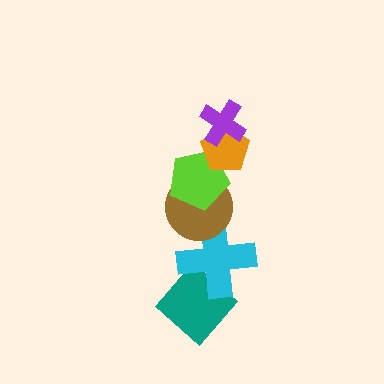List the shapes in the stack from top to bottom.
From top to bottom: the purple cross, the orange pentagon, the lime pentagon, the brown circle, the cyan cross, the teal diamond.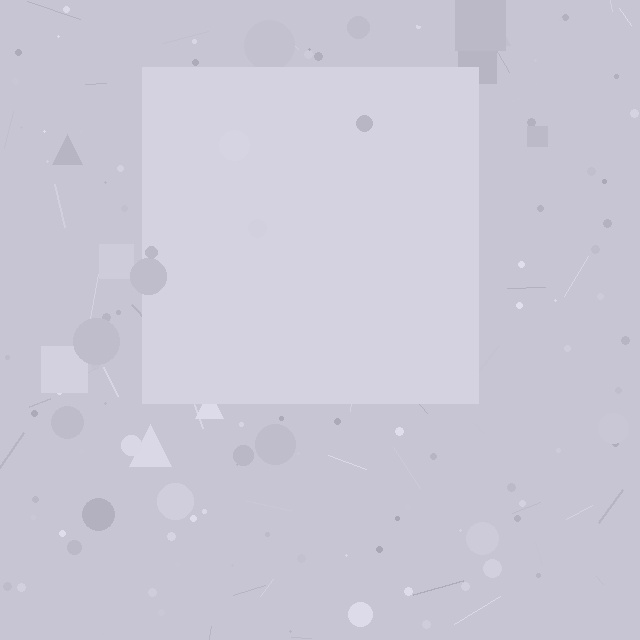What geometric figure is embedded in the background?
A square is embedded in the background.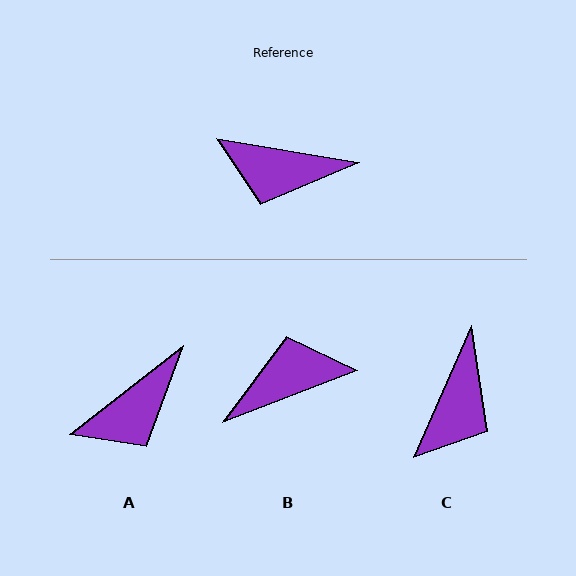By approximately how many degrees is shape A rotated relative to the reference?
Approximately 47 degrees counter-clockwise.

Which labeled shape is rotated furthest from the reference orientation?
B, about 149 degrees away.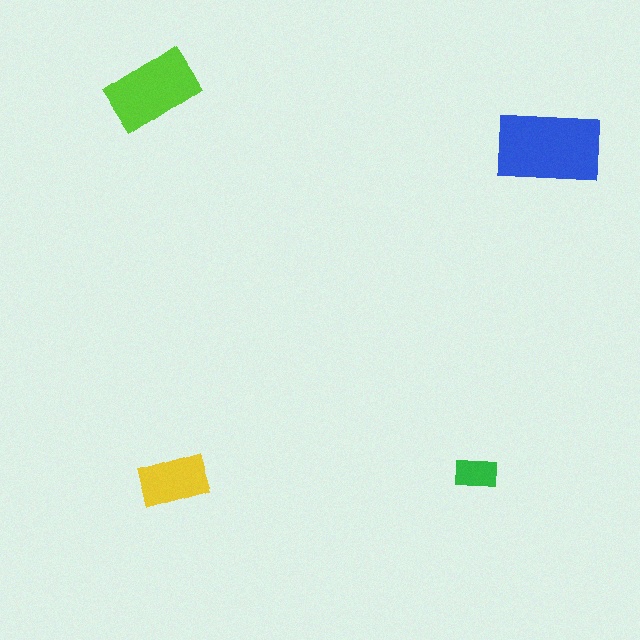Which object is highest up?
The lime rectangle is topmost.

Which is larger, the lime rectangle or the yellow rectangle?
The lime one.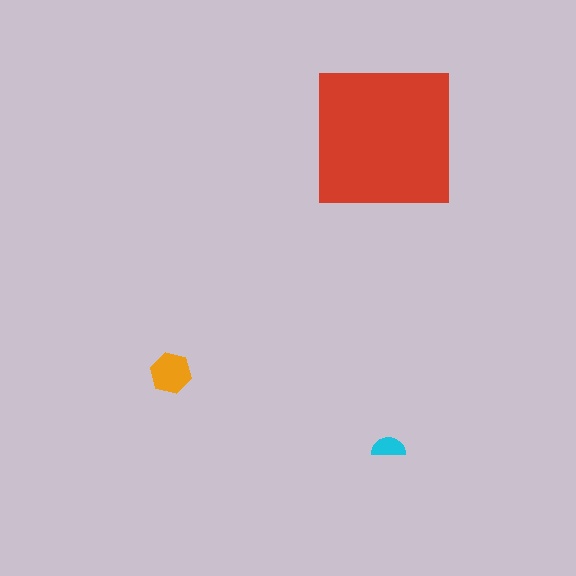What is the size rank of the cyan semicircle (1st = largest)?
3rd.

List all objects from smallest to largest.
The cyan semicircle, the orange hexagon, the red square.